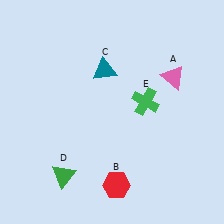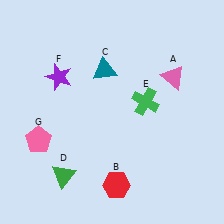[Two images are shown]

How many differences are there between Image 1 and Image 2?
There are 2 differences between the two images.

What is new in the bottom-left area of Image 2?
A pink pentagon (G) was added in the bottom-left area of Image 2.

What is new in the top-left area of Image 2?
A purple star (F) was added in the top-left area of Image 2.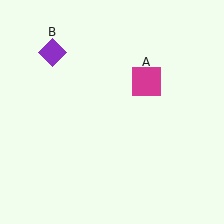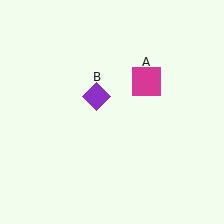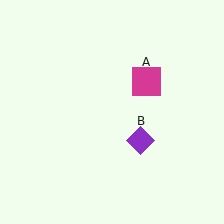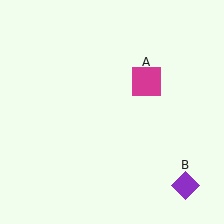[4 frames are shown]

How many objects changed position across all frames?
1 object changed position: purple diamond (object B).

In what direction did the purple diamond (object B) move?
The purple diamond (object B) moved down and to the right.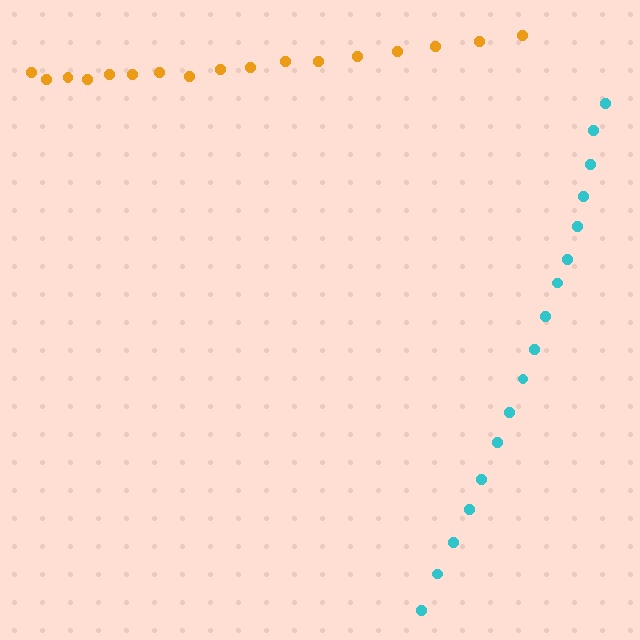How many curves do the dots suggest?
There are 2 distinct paths.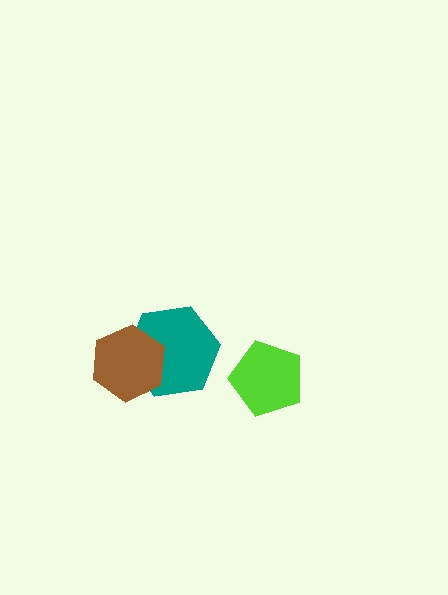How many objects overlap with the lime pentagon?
0 objects overlap with the lime pentagon.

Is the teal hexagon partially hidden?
Yes, it is partially covered by another shape.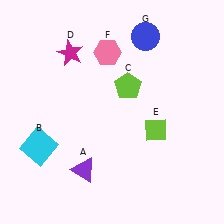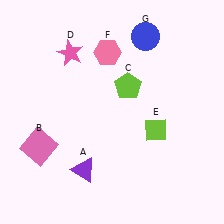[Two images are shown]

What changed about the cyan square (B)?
In Image 1, B is cyan. In Image 2, it changed to pink.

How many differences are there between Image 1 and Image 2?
There are 2 differences between the two images.